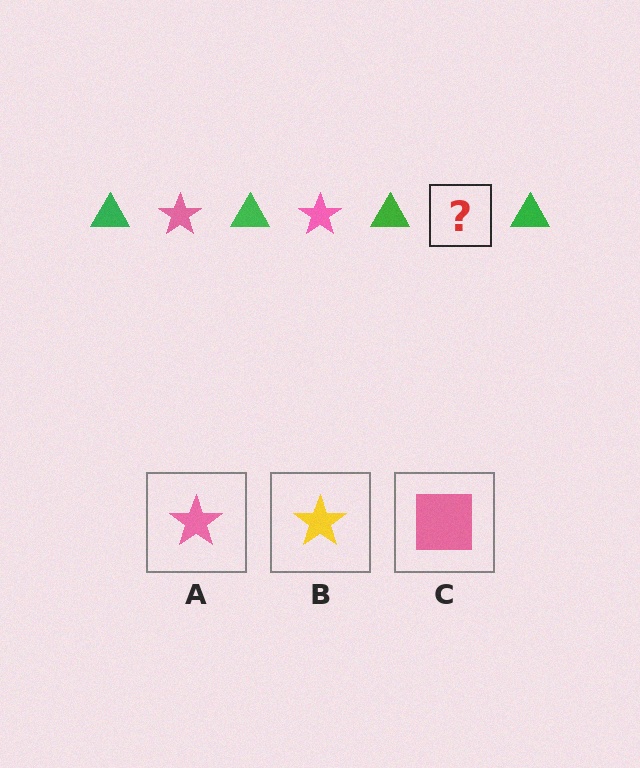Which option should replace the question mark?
Option A.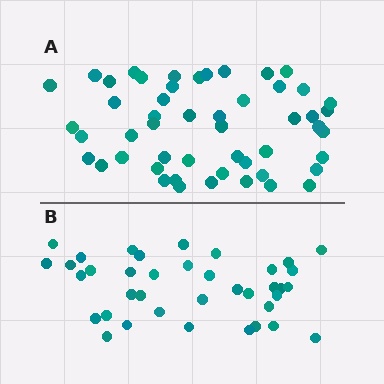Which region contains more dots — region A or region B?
Region A (the top region) has more dots.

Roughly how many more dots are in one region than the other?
Region A has approximately 15 more dots than region B.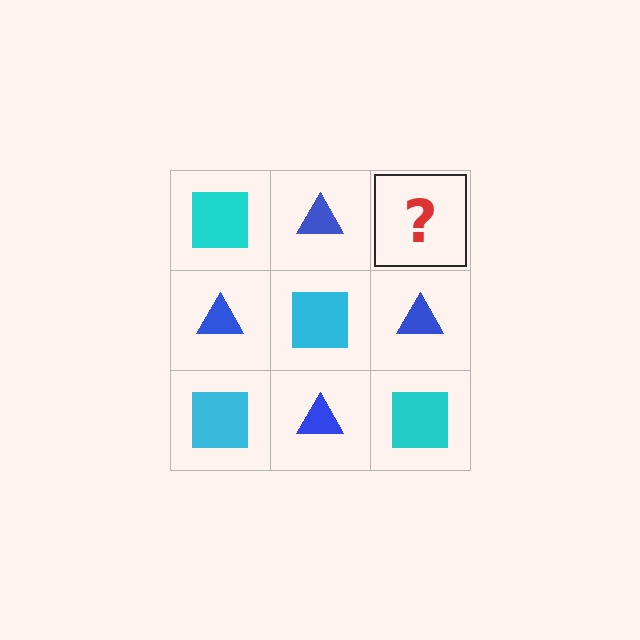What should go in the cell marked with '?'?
The missing cell should contain a cyan square.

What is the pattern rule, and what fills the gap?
The rule is that it alternates cyan square and blue triangle in a checkerboard pattern. The gap should be filled with a cyan square.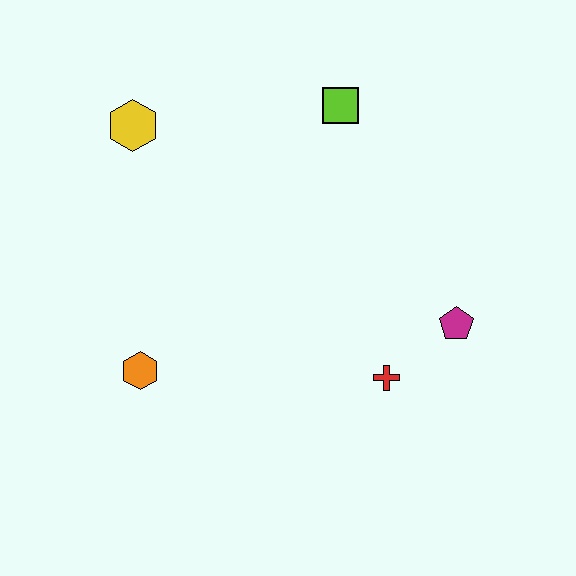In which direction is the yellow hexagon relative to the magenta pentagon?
The yellow hexagon is to the left of the magenta pentagon.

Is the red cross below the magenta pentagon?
Yes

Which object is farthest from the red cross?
The yellow hexagon is farthest from the red cross.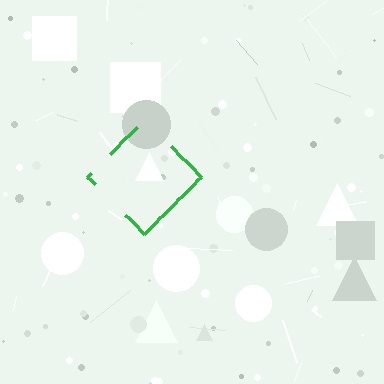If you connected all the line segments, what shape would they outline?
They would outline a diamond.